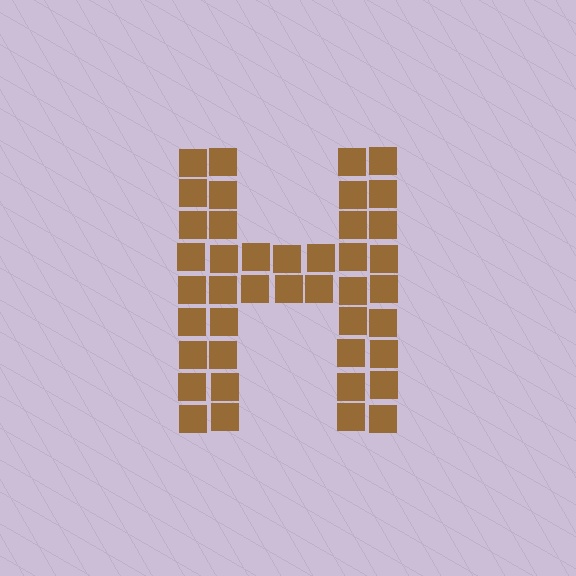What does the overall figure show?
The overall figure shows the letter H.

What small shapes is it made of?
It is made of small squares.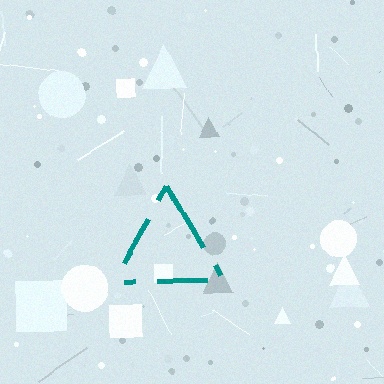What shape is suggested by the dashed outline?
The dashed outline suggests a triangle.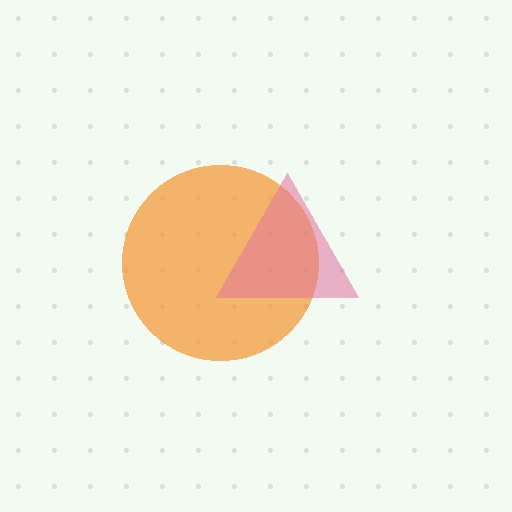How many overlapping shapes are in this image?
There are 2 overlapping shapes in the image.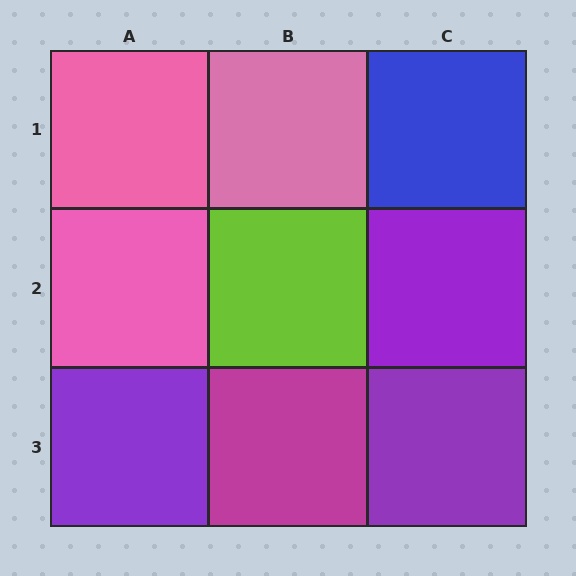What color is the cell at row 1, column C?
Blue.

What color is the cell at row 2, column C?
Purple.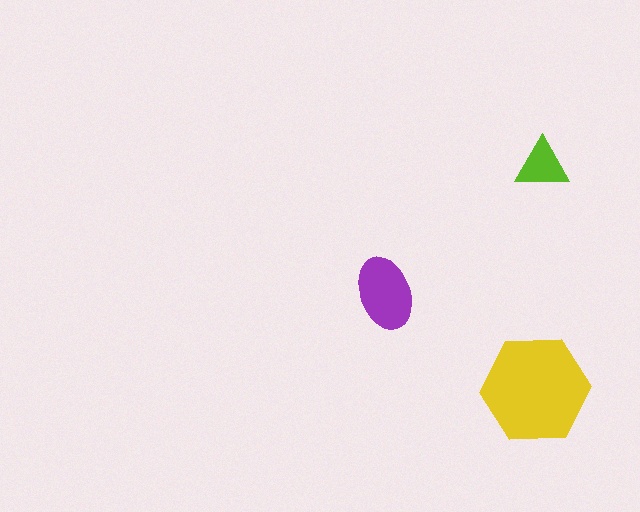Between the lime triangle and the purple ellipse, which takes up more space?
The purple ellipse.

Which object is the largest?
The yellow hexagon.